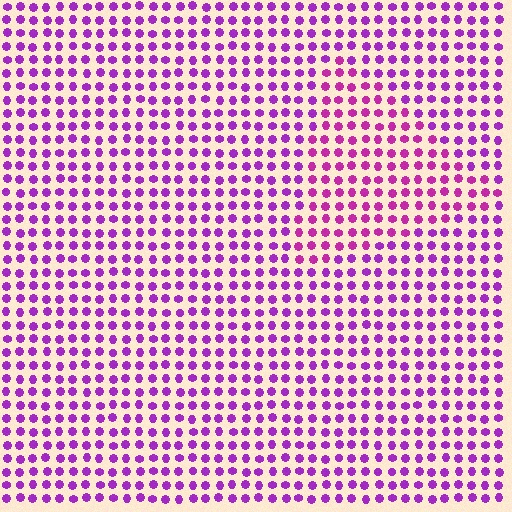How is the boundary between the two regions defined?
The boundary is defined purely by a slight shift in hue (about 24 degrees). Spacing, size, and orientation are identical on both sides.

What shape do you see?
I see a triangle.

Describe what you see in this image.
The image is filled with small purple elements in a uniform arrangement. A triangle-shaped region is visible where the elements are tinted to a slightly different hue, forming a subtle color boundary.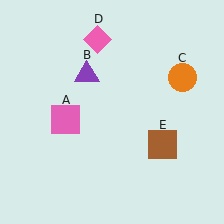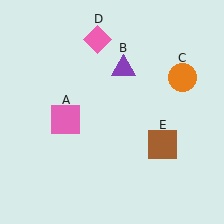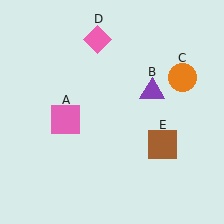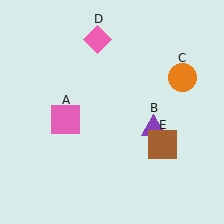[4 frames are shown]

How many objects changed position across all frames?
1 object changed position: purple triangle (object B).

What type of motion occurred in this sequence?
The purple triangle (object B) rotated clockwise around the center of the scene.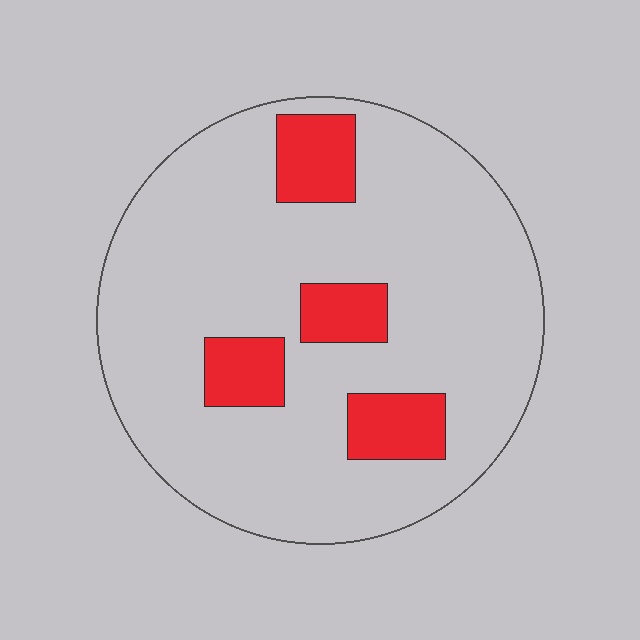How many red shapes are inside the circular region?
4.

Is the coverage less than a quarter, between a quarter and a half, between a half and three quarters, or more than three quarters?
Less than a quarter.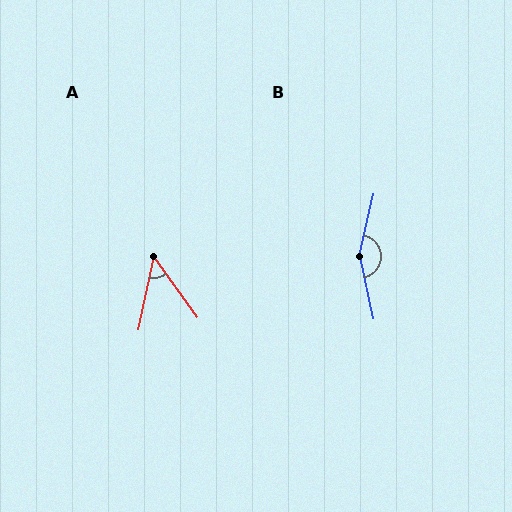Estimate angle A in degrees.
Approximately 47 degrees.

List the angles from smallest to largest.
A (47°), B (155°).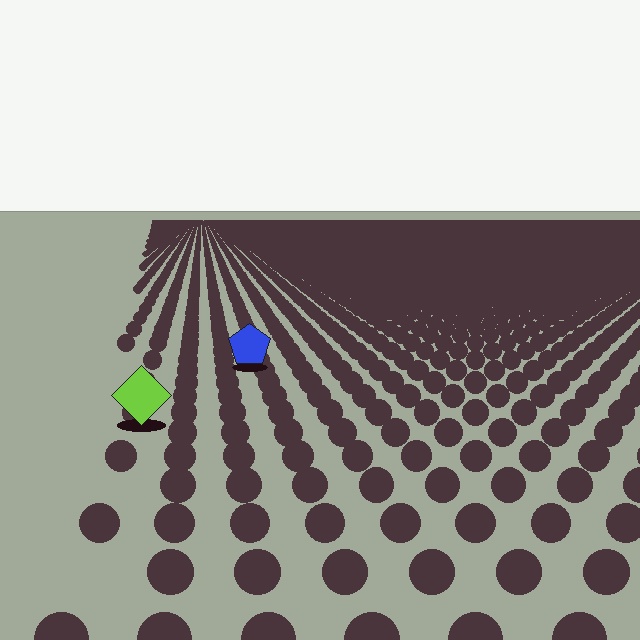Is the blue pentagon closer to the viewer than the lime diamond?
No. The lime diamond is closer — you can tell from the texture gradient: the ground texture is coarser near it.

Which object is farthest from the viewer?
The blue pentagon is farthest from the viewer. It appears smaller and the ground texture around it is denser.